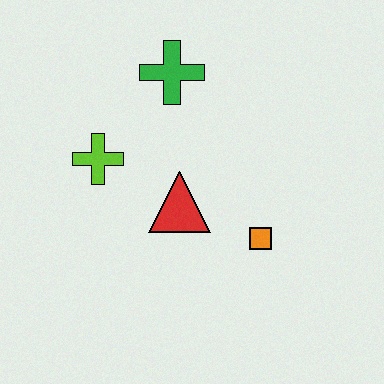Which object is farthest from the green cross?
The orange square is farthest from the green cross.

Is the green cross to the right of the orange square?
No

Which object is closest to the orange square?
The red triangle is closest to the orange square.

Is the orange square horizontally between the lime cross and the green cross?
No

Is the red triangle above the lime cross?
No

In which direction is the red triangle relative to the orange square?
The red triangle is to the left of the orange square.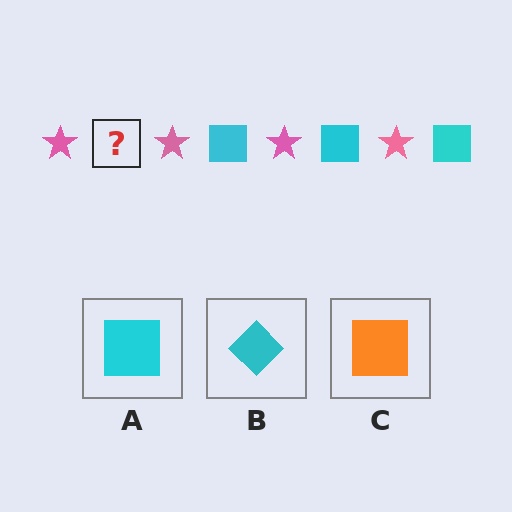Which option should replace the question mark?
Option A.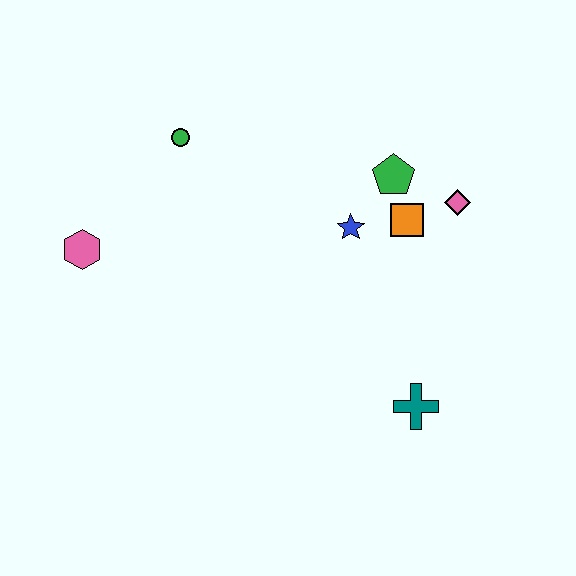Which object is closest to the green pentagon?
The orange square is closest to the green pentagon.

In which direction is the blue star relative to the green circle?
The blue star is to the right of the green circle.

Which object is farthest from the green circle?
The teal cross is farthest from the green circle.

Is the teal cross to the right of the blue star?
Yes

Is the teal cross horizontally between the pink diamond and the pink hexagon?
Yes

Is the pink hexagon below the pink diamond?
Yes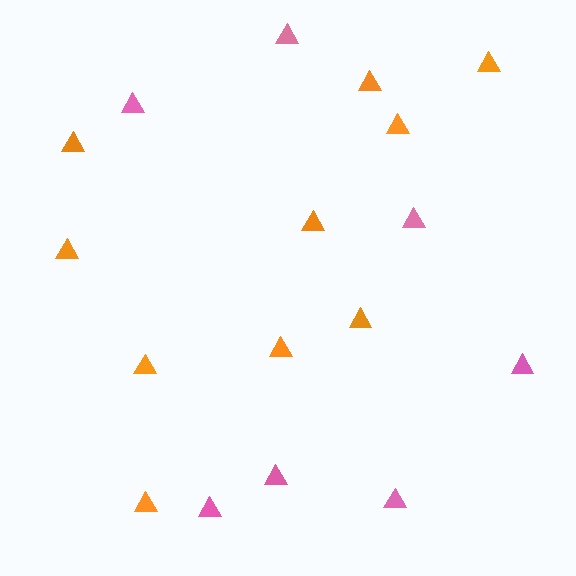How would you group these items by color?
There are 2 groups: one group of pink triangles (7) and one group of orange triangles (10).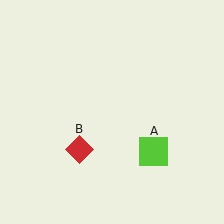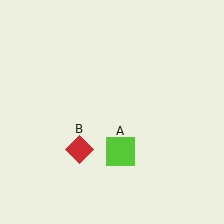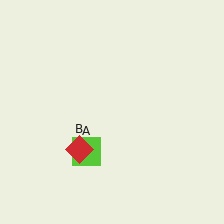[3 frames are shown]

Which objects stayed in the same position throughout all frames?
Red diamond (object B) remained stationary.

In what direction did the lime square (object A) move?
The lime square (object A) moved left.